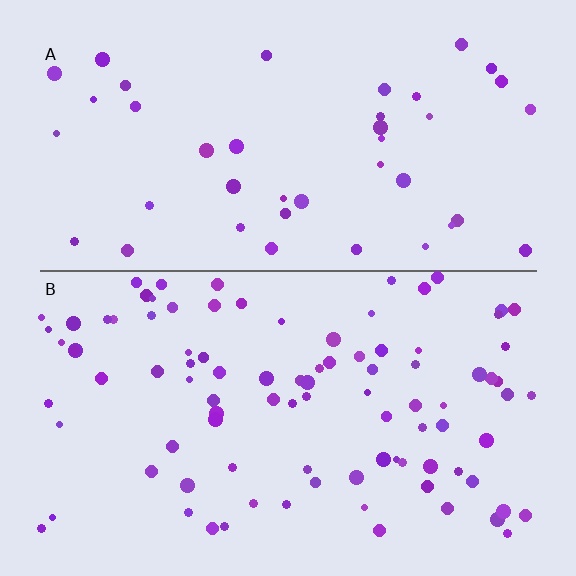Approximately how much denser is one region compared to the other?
Approximately 2.3× — region B over region A.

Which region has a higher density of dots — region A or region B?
B (the bottom).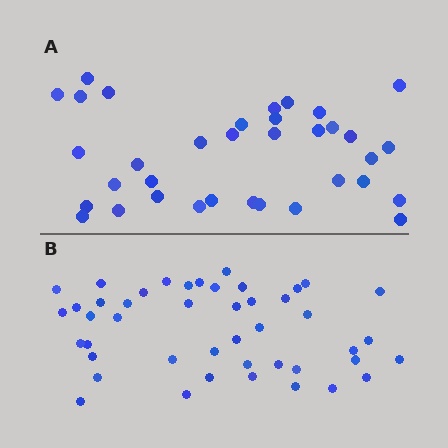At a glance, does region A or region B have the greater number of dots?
Region B (the bottom region) has more dots.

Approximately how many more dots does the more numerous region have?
Region B has roughly 10 or so more dots than region A.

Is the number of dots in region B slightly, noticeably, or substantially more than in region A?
Region B has noticeably more, but not dramatically so. The ratio is roughly 1.3 to 1.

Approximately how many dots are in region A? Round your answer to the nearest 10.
About 40 dots. (The exact count is 35, which rounds to 40.)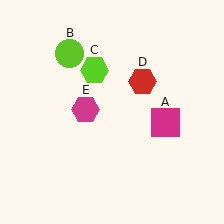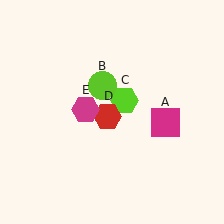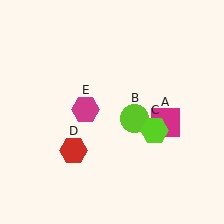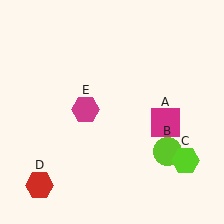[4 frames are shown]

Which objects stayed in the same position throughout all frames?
Magenta square (object A) and magenta hexagon (object E) remained stationary.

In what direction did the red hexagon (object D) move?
The red hexagon (object D) moved down and to the left.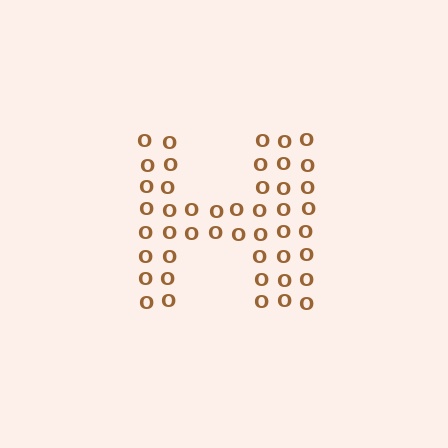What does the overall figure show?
The overall figure shows the letter H.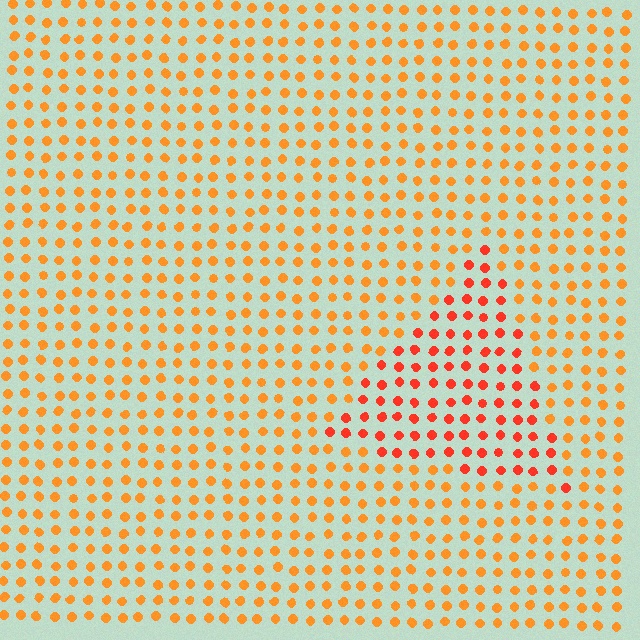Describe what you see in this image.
The image is filled with small orange elements in a uniform arrangement. A triangle-shaped region is visible where the elements are tinted to a slightly different hue, forming a subtle color boundary.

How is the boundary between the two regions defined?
The boundary is defined purely by a slight shift in hue (about 26 degrees). Spacing, size, and orientation are identical on both sides.